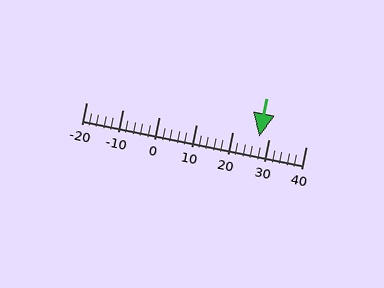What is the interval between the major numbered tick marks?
The major tick marks are spaced 10 units apart.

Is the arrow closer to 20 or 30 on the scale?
The arrow is closer to 30.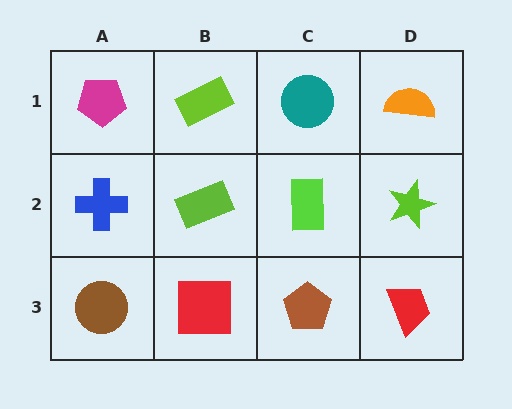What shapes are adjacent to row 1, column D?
A lime star (row 2, column D), a teal circle (row 1, column C).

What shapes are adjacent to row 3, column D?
A lime star (row 2, column D), a brown pentagon (row 3, column C).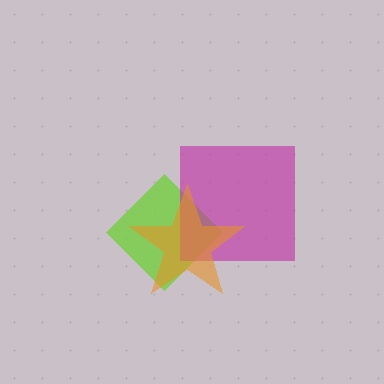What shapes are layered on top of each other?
The layered shapes are: a lime diamond, a magenta square, an orange star.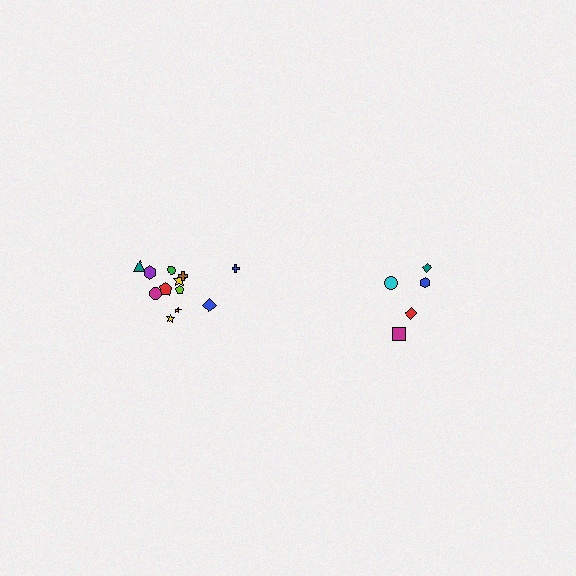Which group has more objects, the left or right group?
The left group.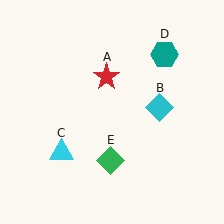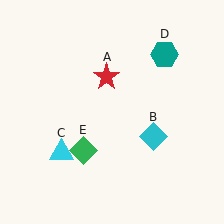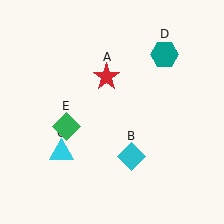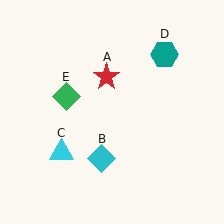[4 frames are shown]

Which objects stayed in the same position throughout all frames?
Red star (object A) and cyan triangle (object C) and teal hexagon (object D) remained stationary.